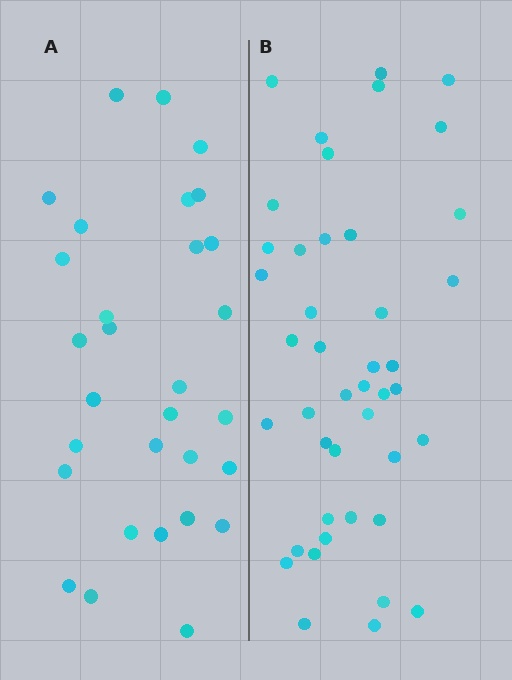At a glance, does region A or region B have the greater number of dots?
Region B (the right region) has more dots.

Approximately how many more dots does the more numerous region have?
Region B has approximately 15 more dots than region A.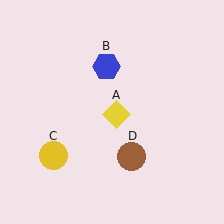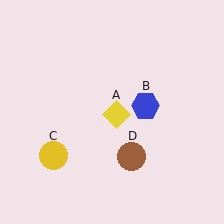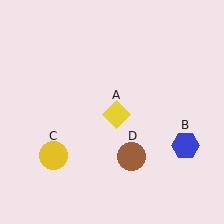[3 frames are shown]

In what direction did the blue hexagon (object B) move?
The blue hexagon (object B) moved down and to the right.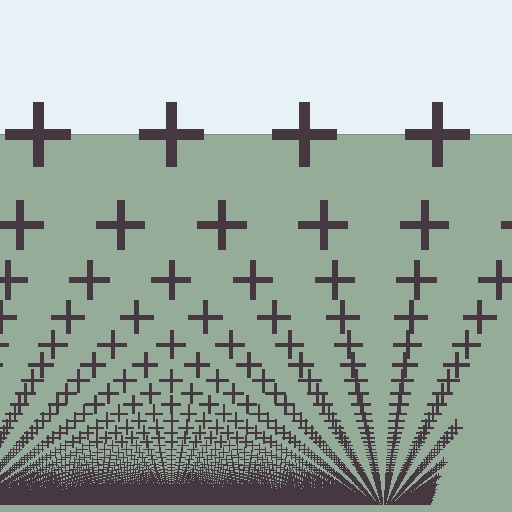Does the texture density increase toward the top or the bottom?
Density increases toward the bottom.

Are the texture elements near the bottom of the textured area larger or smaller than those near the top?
Smaller. The gradient is inverted — elements near the bottom are smaller and denser.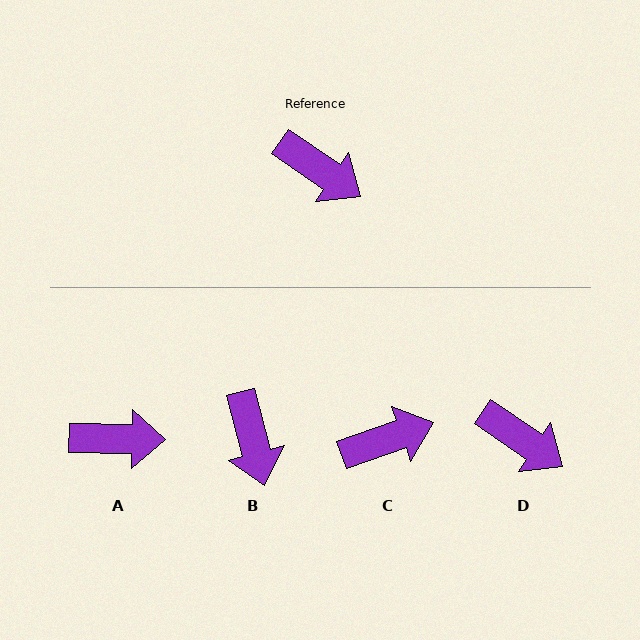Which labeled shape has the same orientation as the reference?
D.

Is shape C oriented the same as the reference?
No, it is off by about 54 degrees.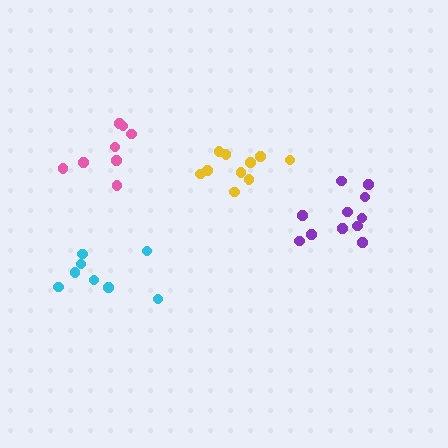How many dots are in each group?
Group 1: 8 dots, Group 2: 10 dots, Group 3: 11 dots, Group 4: 8 dots (37 total).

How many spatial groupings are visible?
There are 4 spatial groupings.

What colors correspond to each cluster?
The clusters are colored: pink, yellow, purple, cyan.